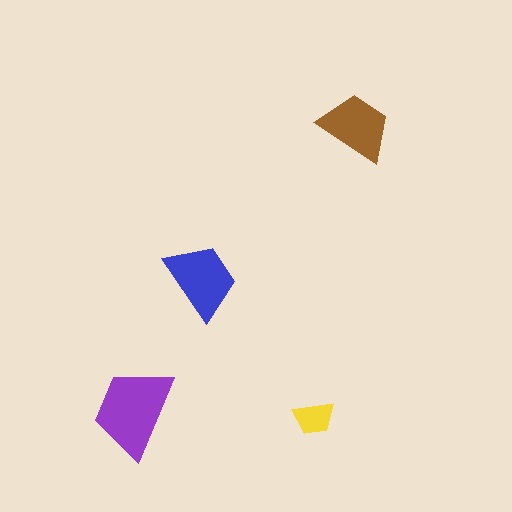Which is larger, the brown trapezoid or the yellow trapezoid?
The brown one.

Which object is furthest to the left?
The purple trapezoid is leftmost.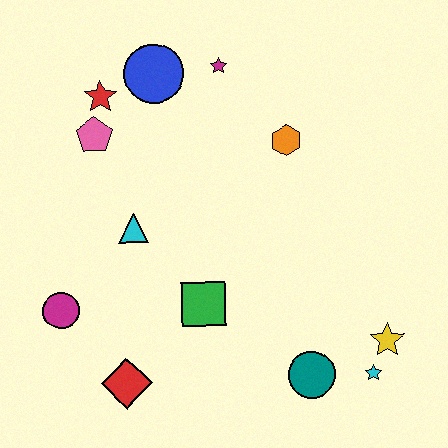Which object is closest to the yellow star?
The cyan star is closest to the yellow star.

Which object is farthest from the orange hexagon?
The red diamond is farthest from the orange hexagon.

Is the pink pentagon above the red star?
No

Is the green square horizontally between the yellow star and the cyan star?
No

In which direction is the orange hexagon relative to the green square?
The orange hexagon is above the green square.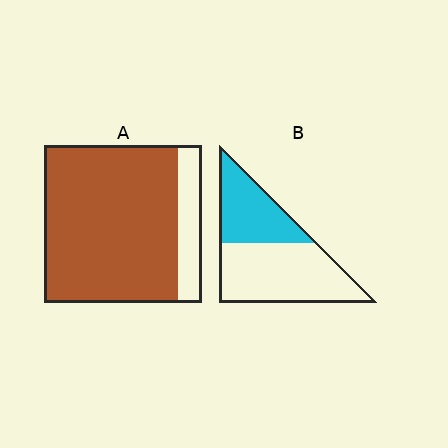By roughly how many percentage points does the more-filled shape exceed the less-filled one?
By roughly 45 percentage points (A over B).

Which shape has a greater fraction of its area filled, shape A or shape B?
Shape A.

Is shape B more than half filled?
No.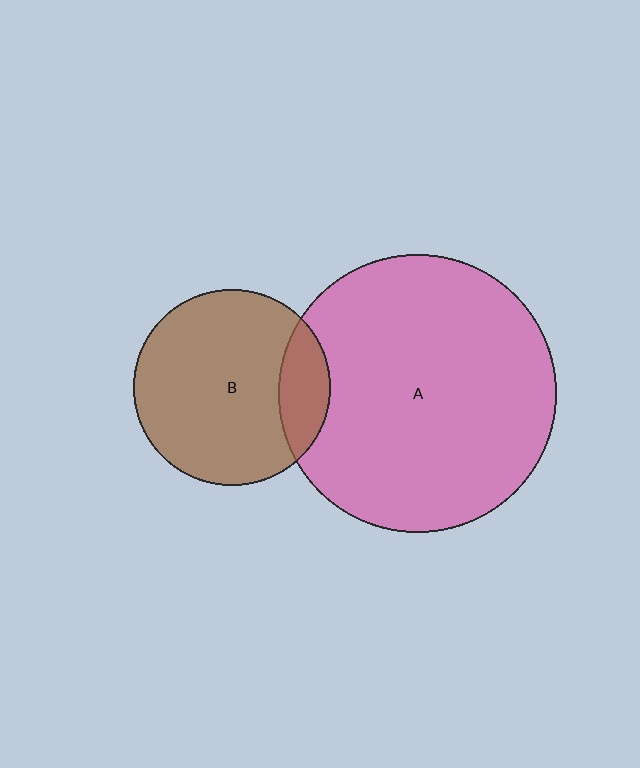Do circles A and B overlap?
Yes.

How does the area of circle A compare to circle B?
Approximately 2.0 times.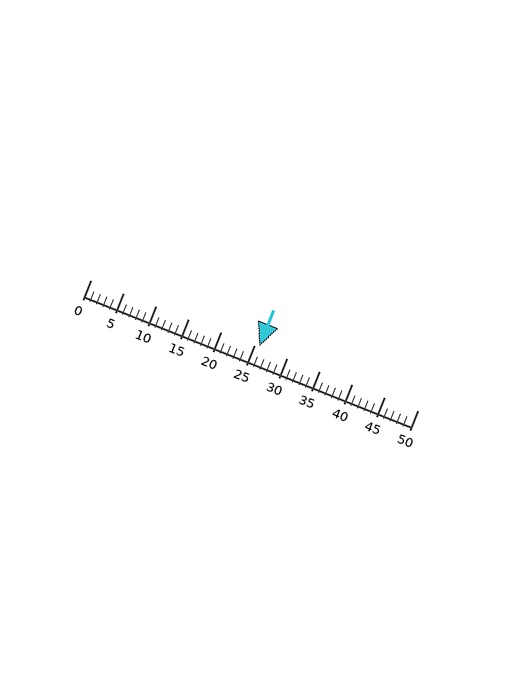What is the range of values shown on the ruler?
The ruler shows values from 0 to 50.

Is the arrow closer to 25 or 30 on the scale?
The arrow is closer to 25.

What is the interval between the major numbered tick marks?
The major tick marks are spaced 5 units apart.